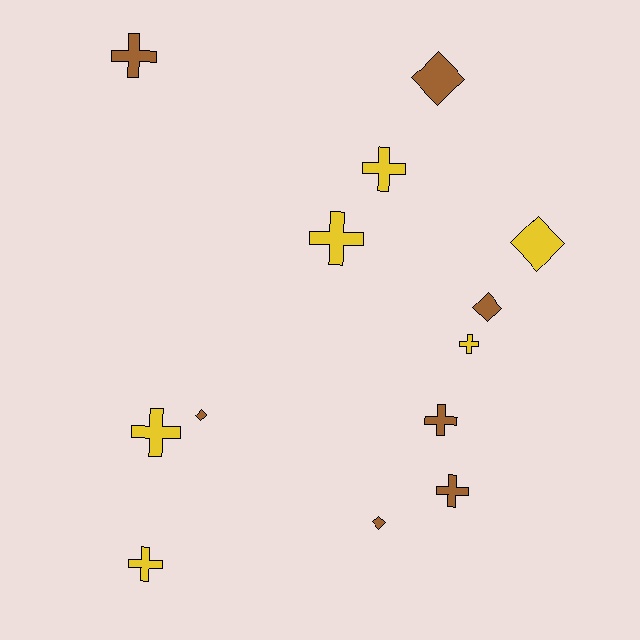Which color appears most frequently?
Brown, with 7 objects.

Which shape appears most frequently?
Cross, with 8 objects.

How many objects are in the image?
There are 13 objects.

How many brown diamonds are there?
There are 4 brown diamonds.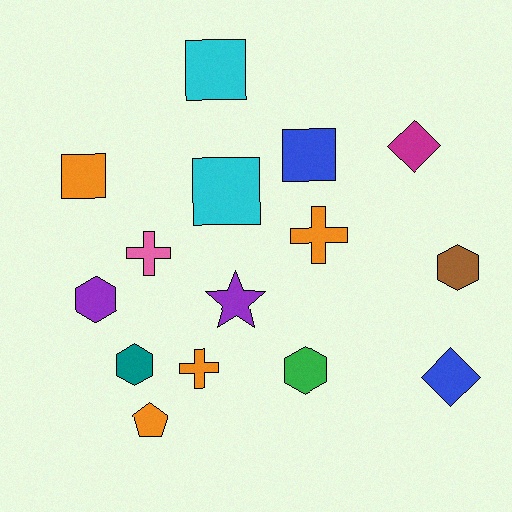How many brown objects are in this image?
There is 1 brown object.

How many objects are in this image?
There are 15 objects.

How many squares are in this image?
There are 4 squares.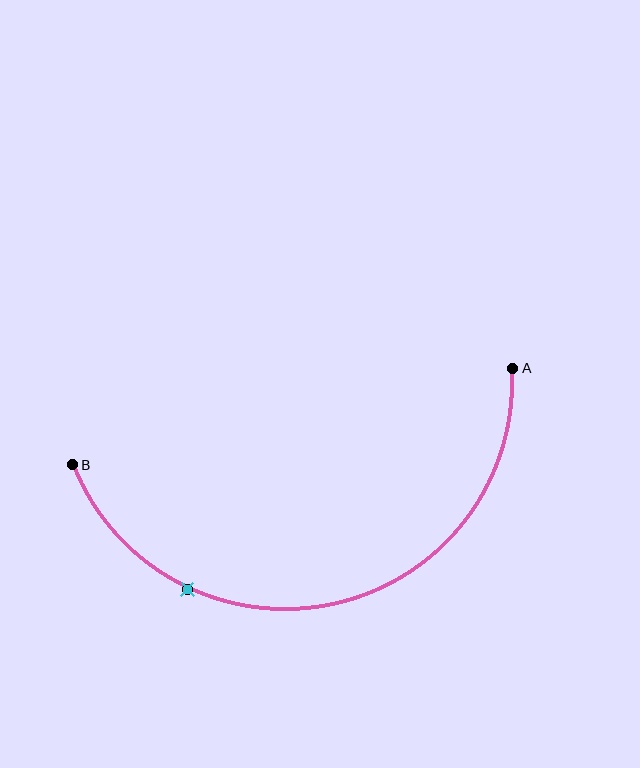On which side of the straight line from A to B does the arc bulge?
The arc bulges below the straight line connecting A and B.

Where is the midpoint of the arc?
The arc midpoint is the point on the curve farthest from the straight line joining A and B. It sits below that line.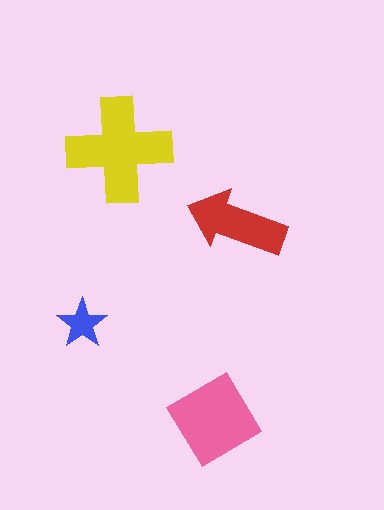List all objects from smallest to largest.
The blue star, the red arrow, the pink diamond, the yellow cross.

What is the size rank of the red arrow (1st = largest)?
3rd.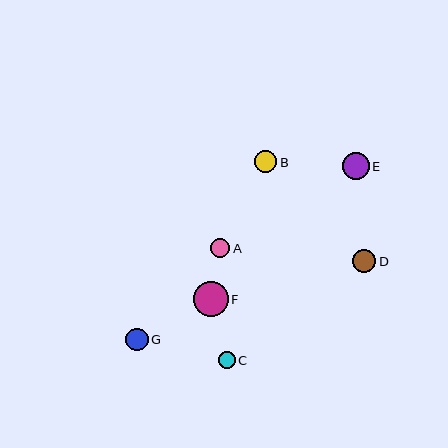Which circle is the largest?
Circle F is the largest with a size of approximately 35 pixels.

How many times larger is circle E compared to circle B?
Circle E is approximately 1.2 times the size of circle B.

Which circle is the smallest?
Circle C is the smallest with a size of approximately 17 pixels.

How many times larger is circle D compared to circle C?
Circle D is approximately 1.4 times the size of circle C.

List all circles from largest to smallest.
From largest to smallest: F, E, D, G, B, A, C.